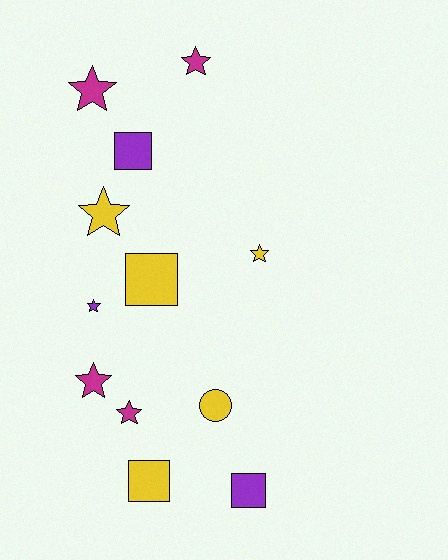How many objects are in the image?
There are 12 objects.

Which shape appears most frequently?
Star, with 7 objects.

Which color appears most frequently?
Yellow, with 5 objects.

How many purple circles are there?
There are no purple circles.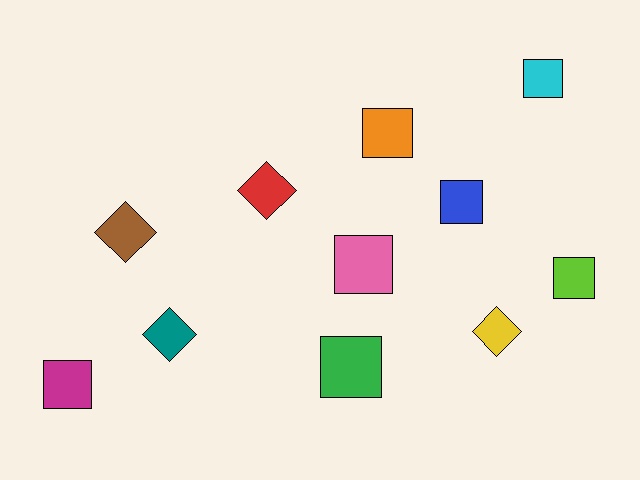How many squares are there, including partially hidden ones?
There are 7 squares.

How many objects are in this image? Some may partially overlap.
There are 11 objects.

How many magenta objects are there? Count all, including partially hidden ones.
There is 1 magenta object.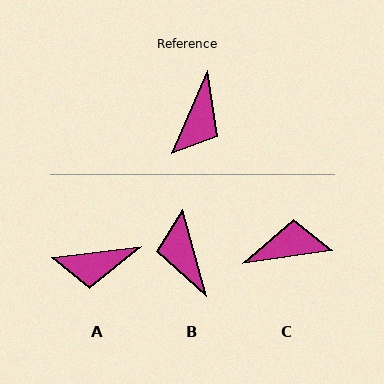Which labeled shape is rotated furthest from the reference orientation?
B, about 141 degrees away.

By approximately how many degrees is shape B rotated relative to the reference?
Approximately 141 degrees clockwise.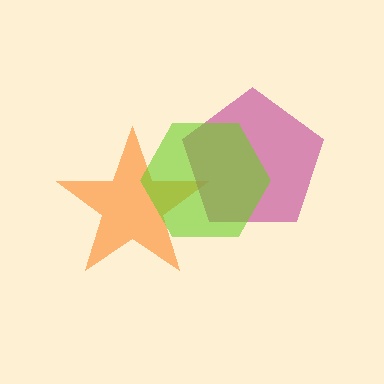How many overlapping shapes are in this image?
There are 3 overlapping shapes in the image.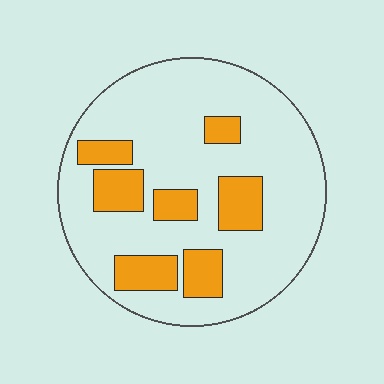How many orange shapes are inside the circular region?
7.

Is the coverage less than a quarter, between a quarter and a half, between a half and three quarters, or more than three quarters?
Less than a quarter.